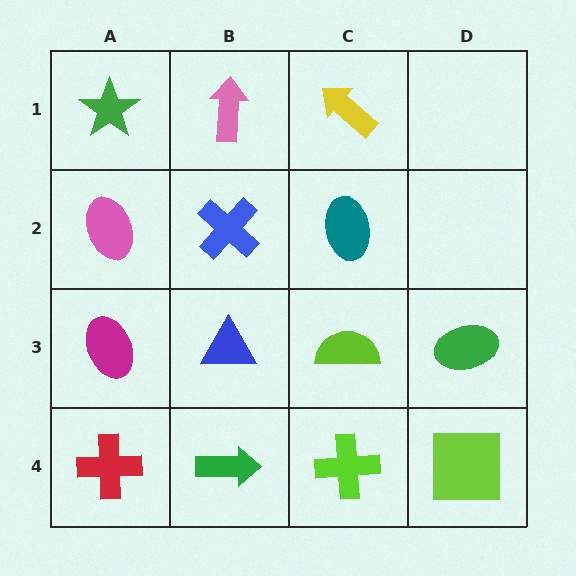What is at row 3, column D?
A green ellipse.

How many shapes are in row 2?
3 shapes.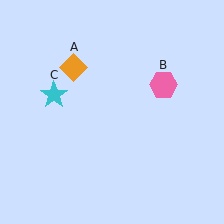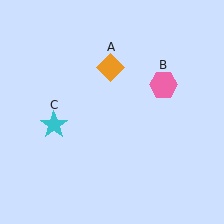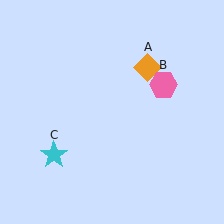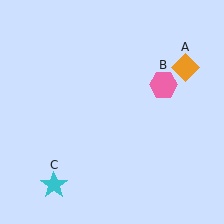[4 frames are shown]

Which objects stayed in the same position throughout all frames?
Pink hexagon (object B) remained stationary.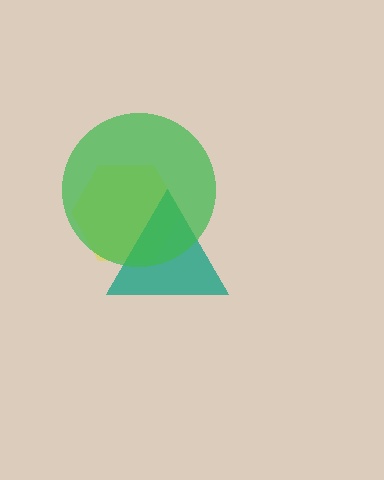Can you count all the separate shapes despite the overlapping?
Yes, there are 3 separate shapes.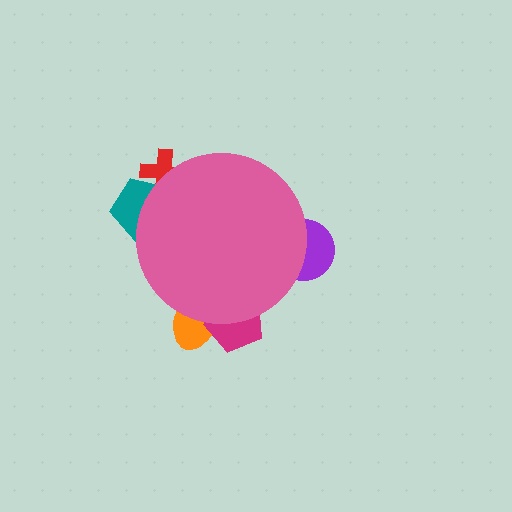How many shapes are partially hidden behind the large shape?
5 shapes are partially hidden.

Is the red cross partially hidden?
Yes, the red cross is partially hidden behind the pink circle.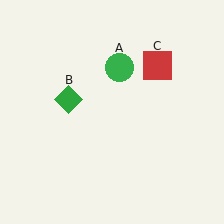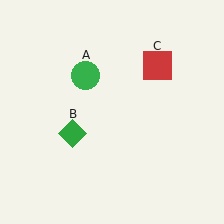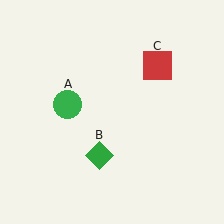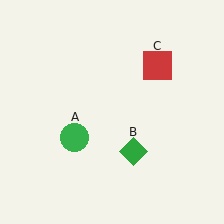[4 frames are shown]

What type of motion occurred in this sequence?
The green circle (object A), green diamond (object B) rotated counterclockwise around the center of the scene.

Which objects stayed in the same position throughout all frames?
Red square (object C) remained stationary.